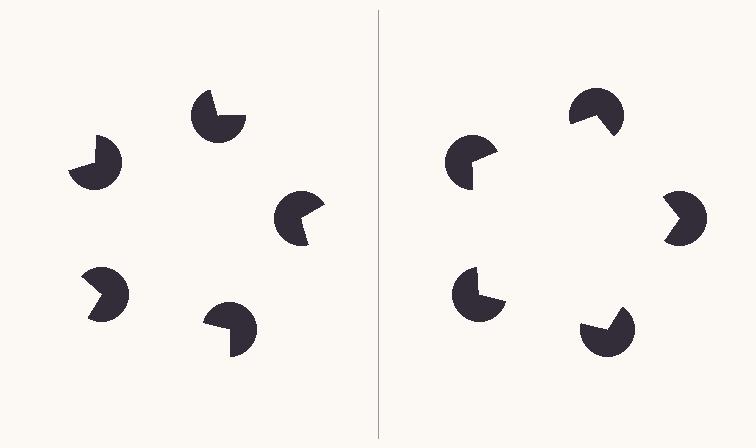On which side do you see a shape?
An illusory pentagon appears on the right side. On the left side the wedge cuts are rotated, so no coherent shape forms.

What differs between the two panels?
The pac-man discs are positioned identically on both sides; only the wedge orientations differ. On the right they align to a pentagon; on the left they are misaligned.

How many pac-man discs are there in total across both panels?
10 — 5 on each side.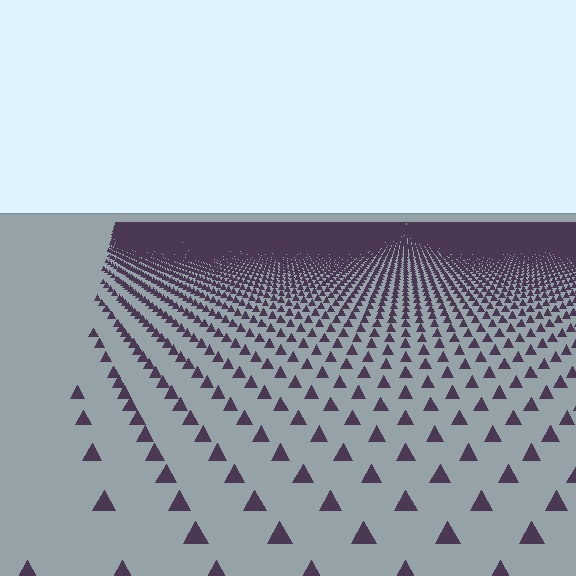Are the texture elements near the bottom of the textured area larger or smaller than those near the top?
Larger. Near the bottom, elements are closer to the viewer and appear at a bigger on-screen size.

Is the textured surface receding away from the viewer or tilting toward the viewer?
The surface is receding away from the viewer. Texture elements get smaller and denser toward the top.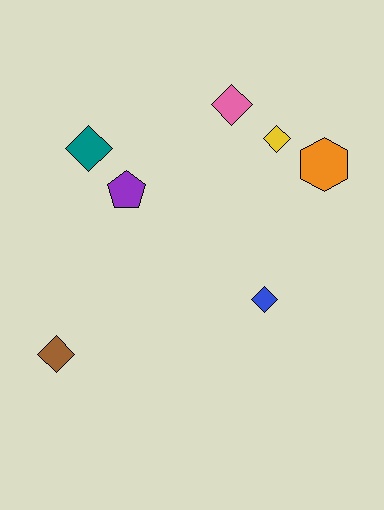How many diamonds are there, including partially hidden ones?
There are 5 diamonds.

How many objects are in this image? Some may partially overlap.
There are 7 objects.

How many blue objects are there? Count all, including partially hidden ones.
There is 1 blue object.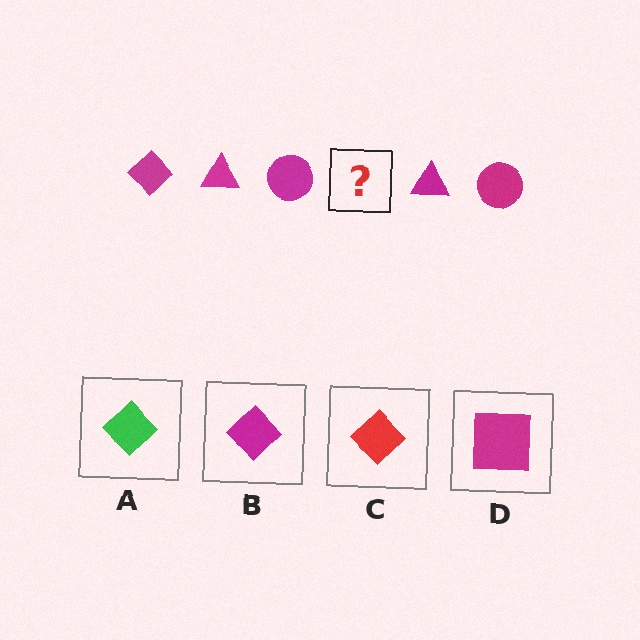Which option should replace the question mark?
Option B.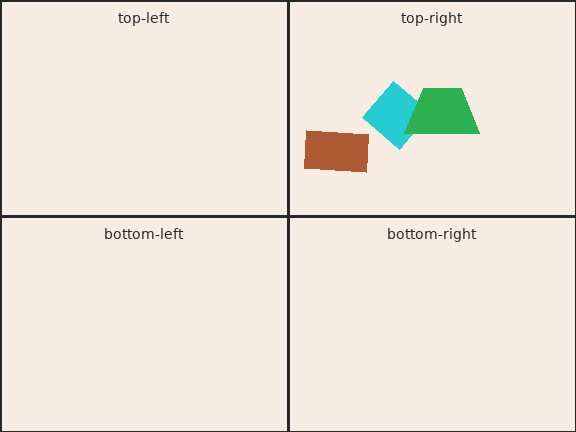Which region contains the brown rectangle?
The top-right region.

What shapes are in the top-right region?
The cyan diamond, the brown rectangle, the green trapezoid.